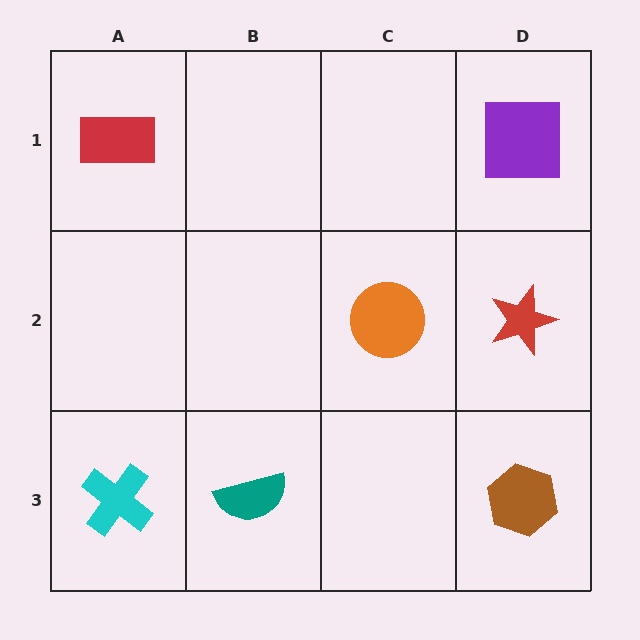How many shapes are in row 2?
2 shapes.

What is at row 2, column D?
A red star.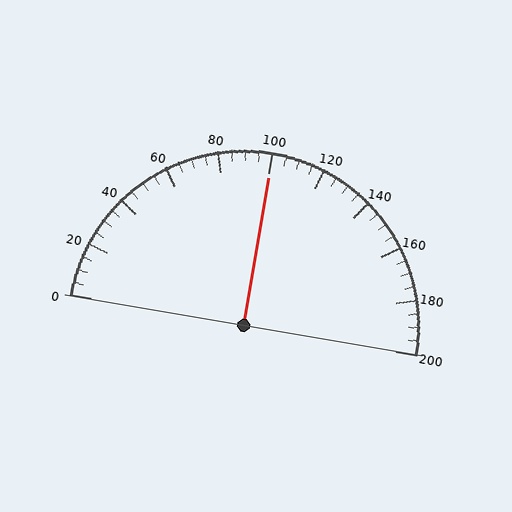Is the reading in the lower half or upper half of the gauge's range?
The reading is in the upper half of the range (0 to 200).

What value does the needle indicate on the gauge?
The needle indicates approximately 100.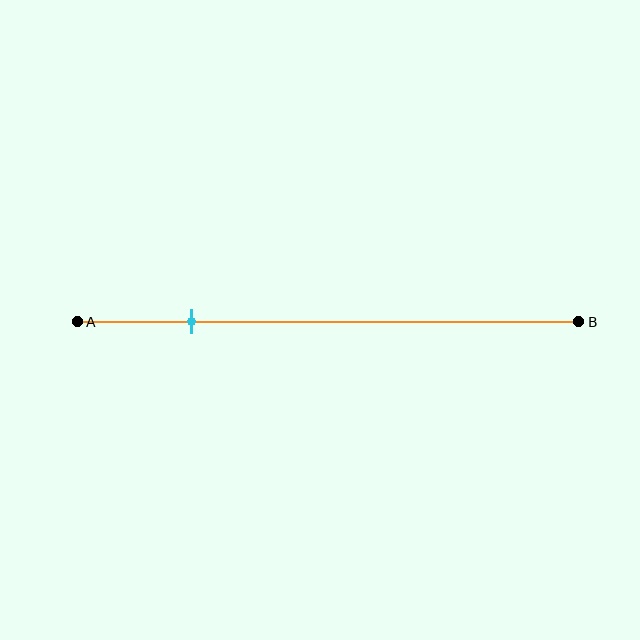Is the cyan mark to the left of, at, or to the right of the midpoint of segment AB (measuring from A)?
The cyan mark is to the left of the midpoint of segment AB.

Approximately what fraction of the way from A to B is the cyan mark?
The cyan mark is approximately 25% of the way from A to B.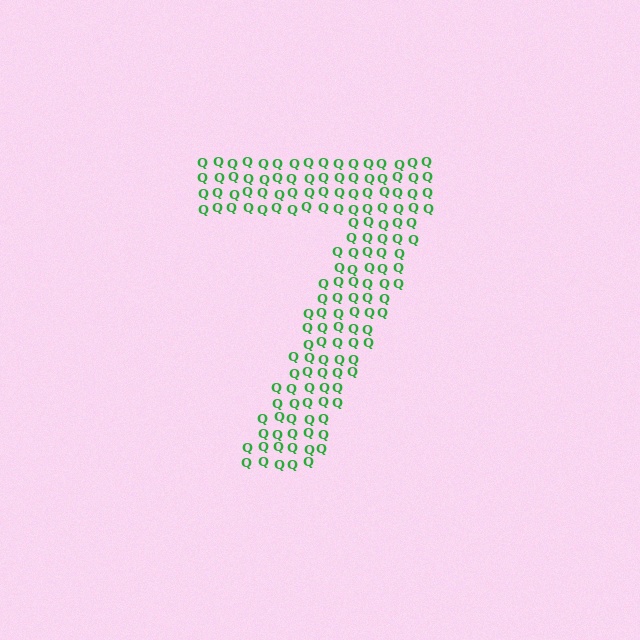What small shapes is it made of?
It is made of small letter Q's.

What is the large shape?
The large shape is the digit 7.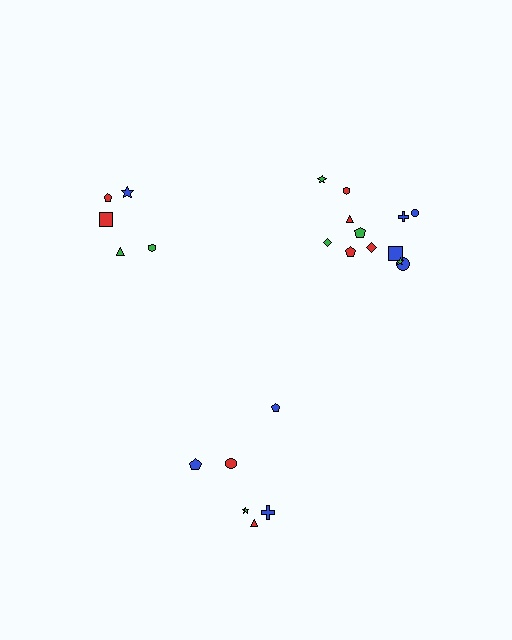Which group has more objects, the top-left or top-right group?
The top-right group.